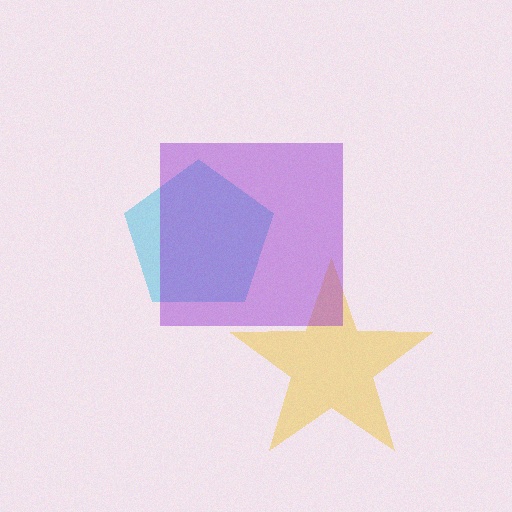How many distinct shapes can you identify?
There are 3 distinct shapes: a cyan pentagon, a yellow star, a purple square.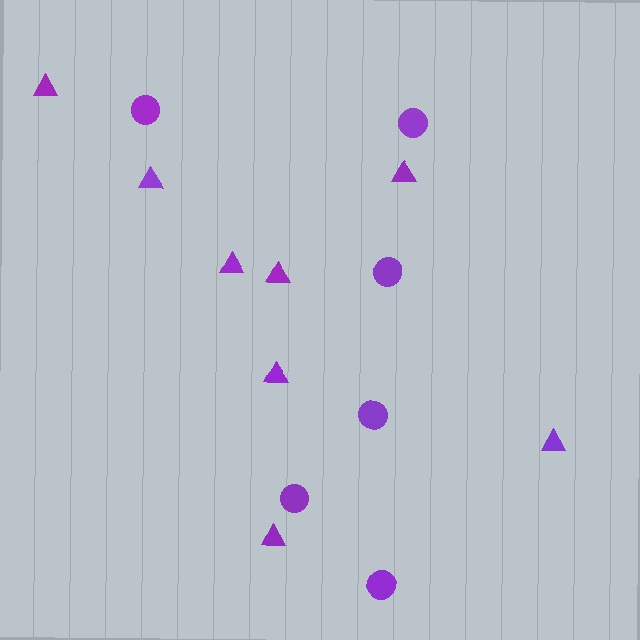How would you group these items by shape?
There are 2 groups: one group of circles (6) and one group of triangles (8).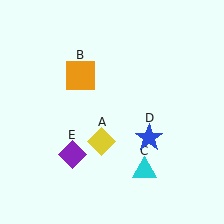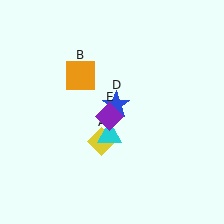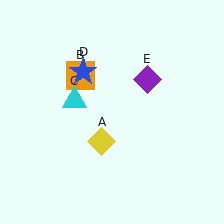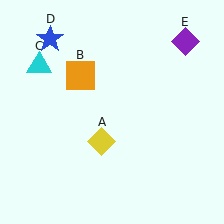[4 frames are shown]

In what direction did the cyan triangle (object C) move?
The cyan triangle (object C) moved up and to the left.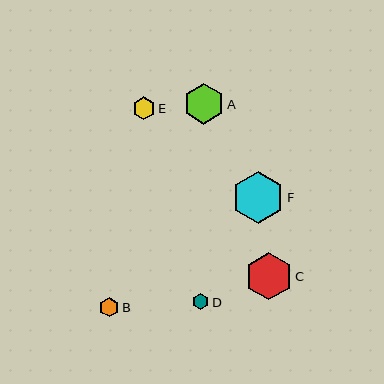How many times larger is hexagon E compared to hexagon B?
Hexagon E is approximately 1.2 times the size of hexagon B.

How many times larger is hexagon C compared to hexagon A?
Hexagon C is approximately 1.1 times the size of hexagon A.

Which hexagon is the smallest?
Hexagon D is the smallest with a size of approximately 16 pixels.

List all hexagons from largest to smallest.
From largest to smallest: F, C, A, E, B, D.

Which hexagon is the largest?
Hexagon F is the largest with a size of approximately 52 pixels.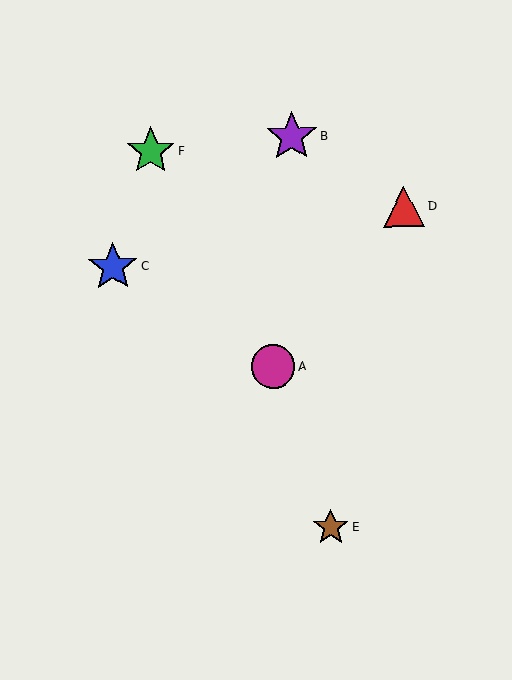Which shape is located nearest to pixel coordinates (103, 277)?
The blue star (labeled C) at (113, 267) is nearest to that location.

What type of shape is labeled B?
Shape B is a purple star.